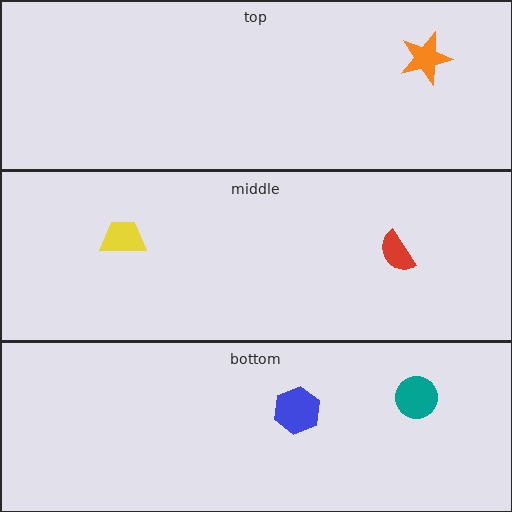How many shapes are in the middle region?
2.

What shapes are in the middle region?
The red semicircle, the yellow trapezoid.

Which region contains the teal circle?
The bottom region.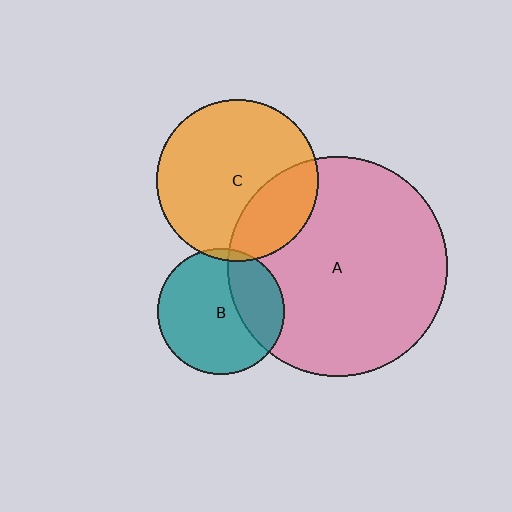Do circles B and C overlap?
Yes.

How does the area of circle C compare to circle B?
Approximately 1.6 times.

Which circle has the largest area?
Circle A (pink).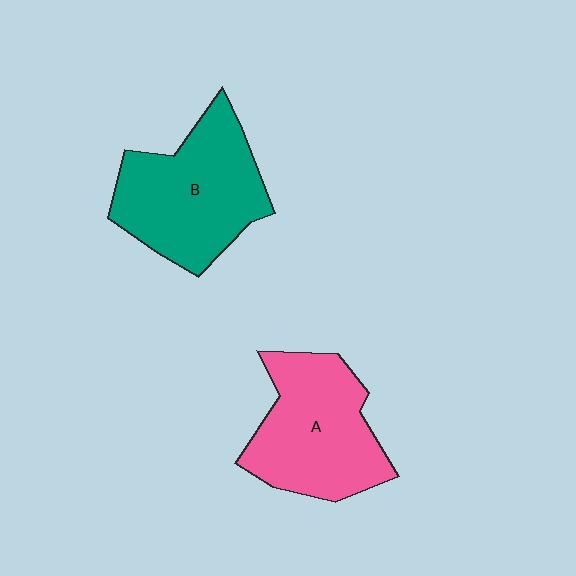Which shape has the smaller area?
Shape A (pink).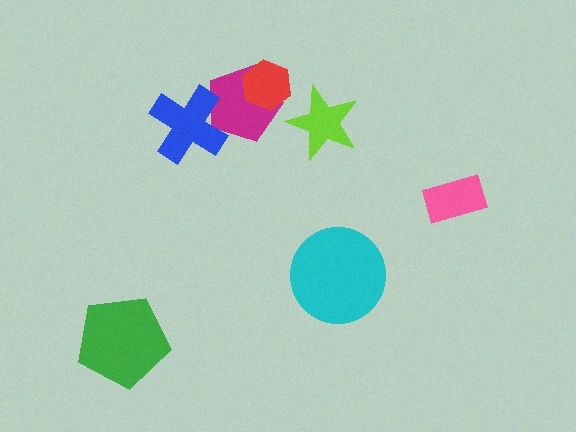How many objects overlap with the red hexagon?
1 object overlaps with the red hexagon.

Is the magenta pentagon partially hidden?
Yes, it is partially covered by another shape.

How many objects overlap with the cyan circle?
0 objects overlap with the cyan circle.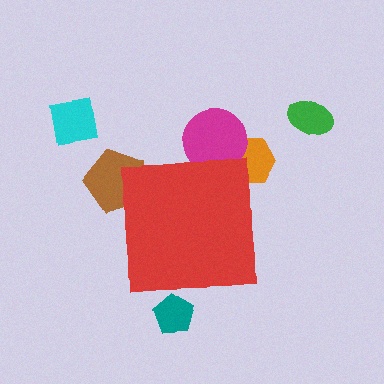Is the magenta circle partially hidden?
Yes, the magenta circle is partially hidden behind the red square.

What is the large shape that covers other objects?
A red square.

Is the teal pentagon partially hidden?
Yes, the teal pentagon is partially hidden behind the red square.